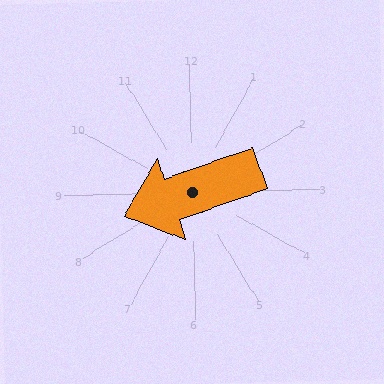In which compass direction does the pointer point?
West.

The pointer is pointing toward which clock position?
Roughly 8 o'clock.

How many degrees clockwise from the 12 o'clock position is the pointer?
Approximately 252 degrees.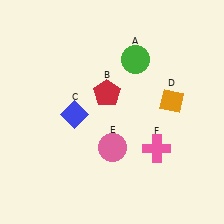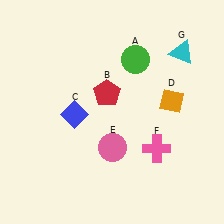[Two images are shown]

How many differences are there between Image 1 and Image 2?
There is 1 difference between the two images.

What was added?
A cyan triangle (G) was added in Image 2.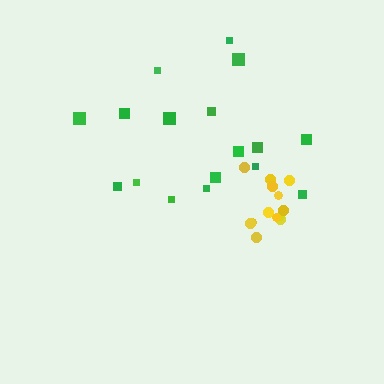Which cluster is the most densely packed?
Yellow.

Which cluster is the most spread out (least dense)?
Green.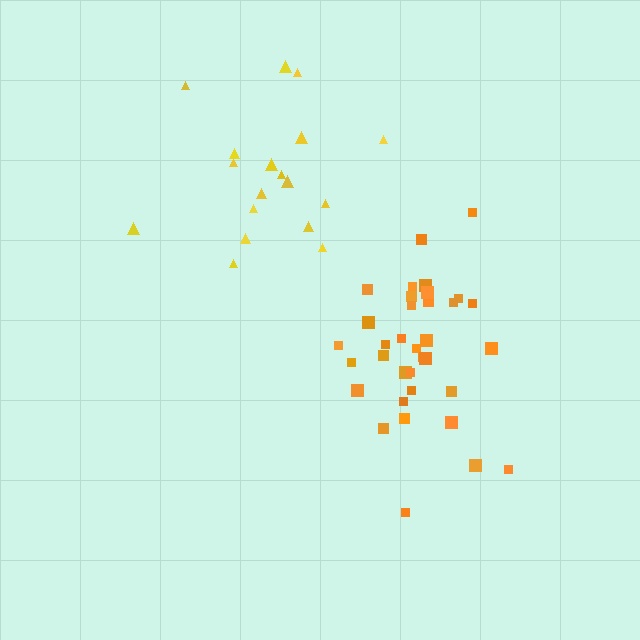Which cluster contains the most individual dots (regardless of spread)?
Orange (35).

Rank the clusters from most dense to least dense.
orange, yellow.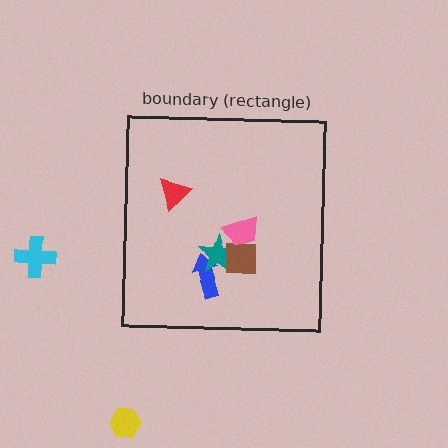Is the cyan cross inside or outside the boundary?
Outside.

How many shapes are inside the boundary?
5 inside, 2 outside.